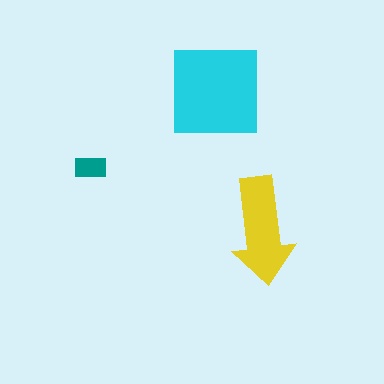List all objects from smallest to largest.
The teal rectangle, the yellow arrow, the cyan square.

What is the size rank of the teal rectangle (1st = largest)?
3rd.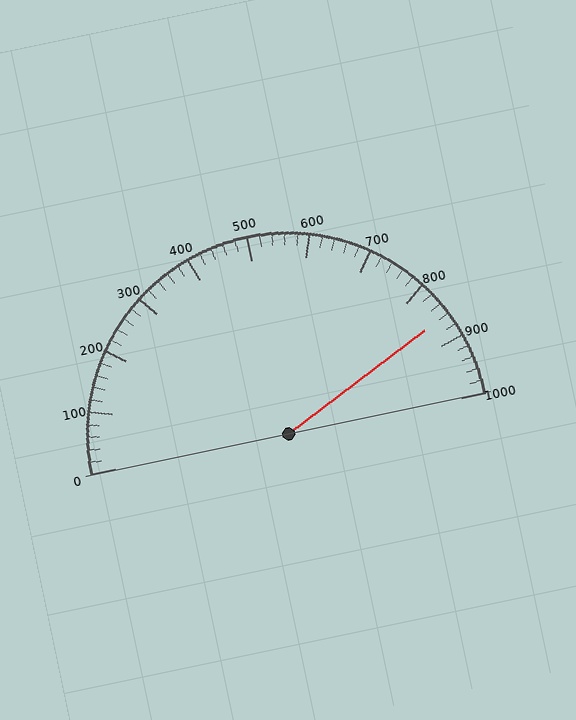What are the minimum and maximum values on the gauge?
The gauge ranges from 0 to 1000.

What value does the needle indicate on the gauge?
The needle indicates approximately 860.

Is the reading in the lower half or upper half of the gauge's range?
The reading is in the upper half of the range (0 to 1000).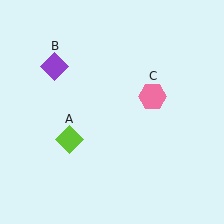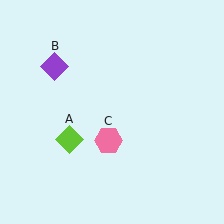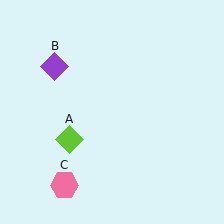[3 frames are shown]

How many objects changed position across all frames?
1 object changed position: pink hexagon (object C).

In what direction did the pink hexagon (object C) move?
The pink hexagon (object C) moved down and to the left.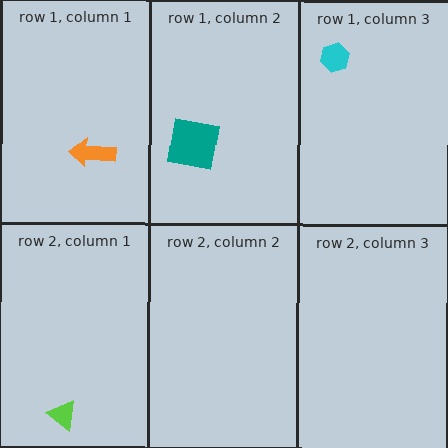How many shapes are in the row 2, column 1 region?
1.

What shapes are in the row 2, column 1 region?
The lime triangle.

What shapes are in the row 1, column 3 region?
The cyan hexagon.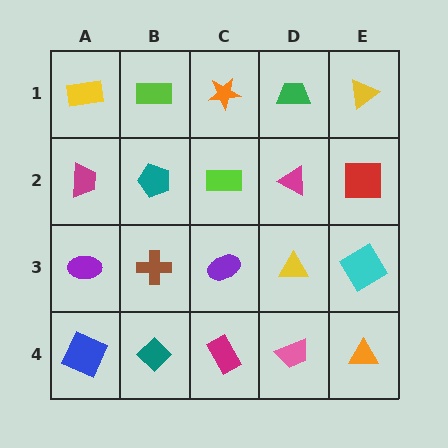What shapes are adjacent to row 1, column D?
A magenta triangle (row 2, column D), an orange star (row 1, column C), a yellow triangle (row 1, column E).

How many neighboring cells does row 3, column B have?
4.